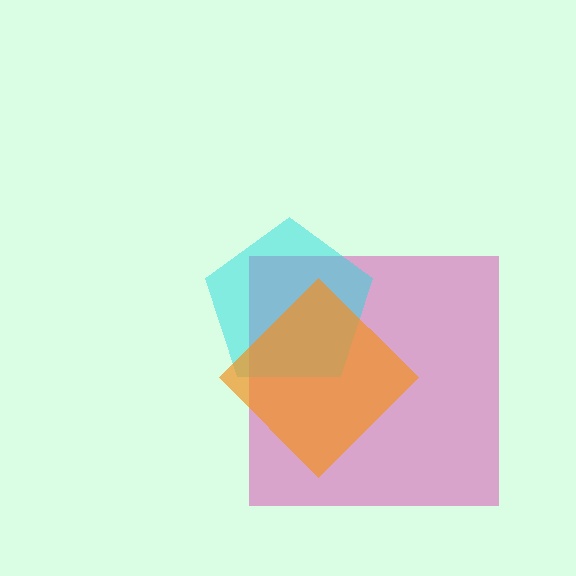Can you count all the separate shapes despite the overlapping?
Yes, there are 3 separate shapes.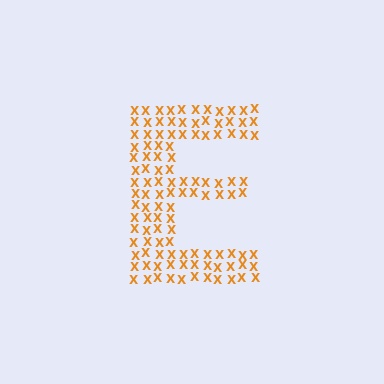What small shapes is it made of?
It is made of small letter X's.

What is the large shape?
The large shape is the letter E.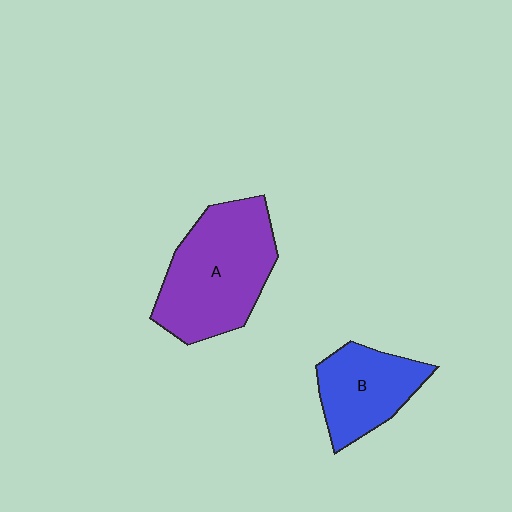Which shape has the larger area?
Shape A (purple).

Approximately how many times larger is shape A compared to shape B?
Approximately 1.6 times.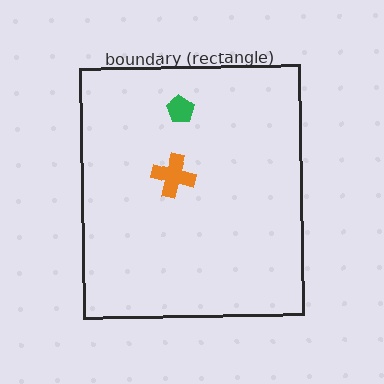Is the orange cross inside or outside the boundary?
Inside.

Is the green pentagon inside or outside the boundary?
Inside.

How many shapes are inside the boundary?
2 inside, 0 outside.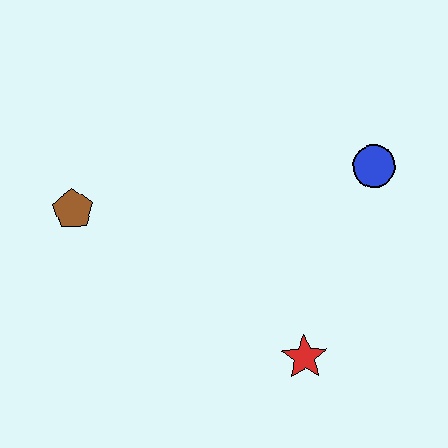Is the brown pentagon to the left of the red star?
Yes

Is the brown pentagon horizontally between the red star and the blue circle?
No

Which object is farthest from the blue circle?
The brown pentagon is farthest from the blue circle.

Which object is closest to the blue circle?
The red star is closest to the blue circle.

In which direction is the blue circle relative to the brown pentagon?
The blue circle is to the right of the brown pentagon.